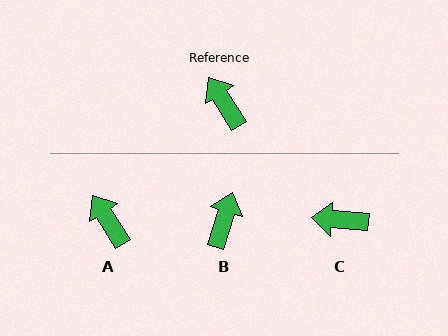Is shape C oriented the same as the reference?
No, it is off by about 53 degrees.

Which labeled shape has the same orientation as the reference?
A.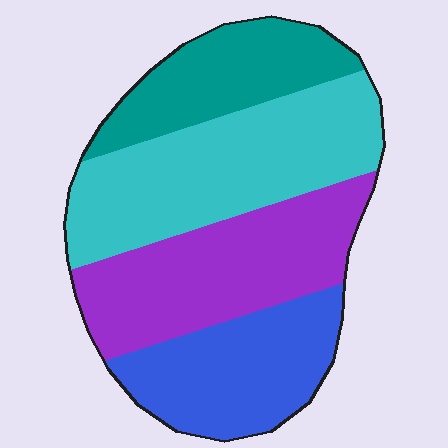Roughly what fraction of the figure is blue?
Blue covers 22% of the figure.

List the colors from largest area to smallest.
From largest to smallest: cyan, purple, blue, teal.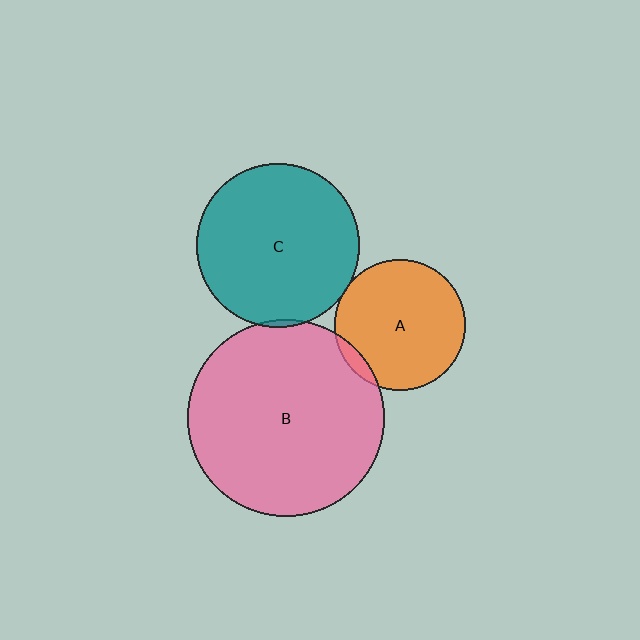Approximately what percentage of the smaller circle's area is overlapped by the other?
Approximately 5%.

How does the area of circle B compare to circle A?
Approximately 2.3 times.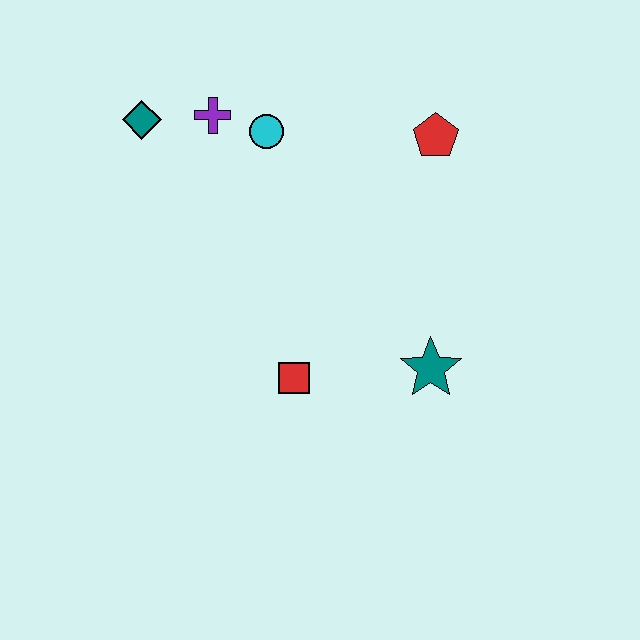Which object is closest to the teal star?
The red square is closest to the teal star.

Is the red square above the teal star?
No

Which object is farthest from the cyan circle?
The teal star is farthest from the cyan circle.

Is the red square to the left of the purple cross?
No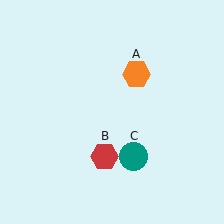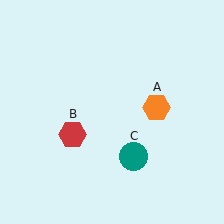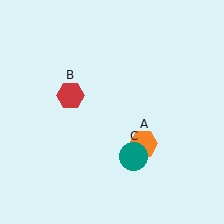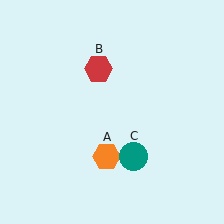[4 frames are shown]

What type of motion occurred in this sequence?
The orange hexagon (object A), red hexagon (object B) rotated clockwise around the center of the scene.